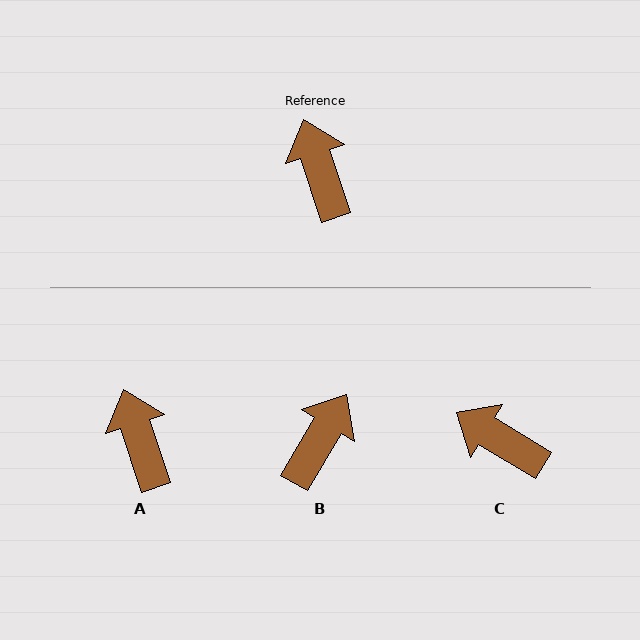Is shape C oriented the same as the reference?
No, it is off by about 41 degrees.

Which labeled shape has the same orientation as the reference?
A.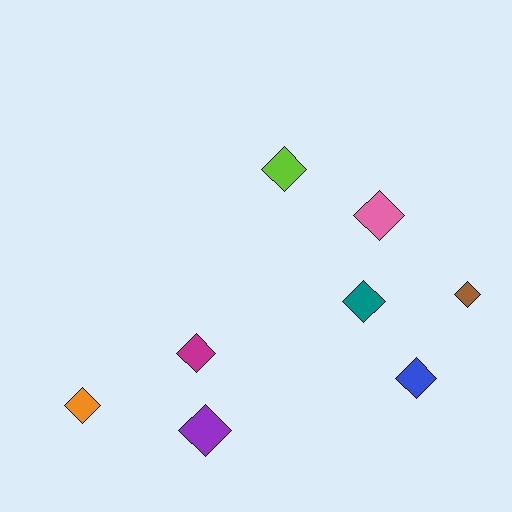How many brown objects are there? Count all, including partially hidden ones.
There is 1 brown object.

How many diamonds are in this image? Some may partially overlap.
There are 8 diamonds.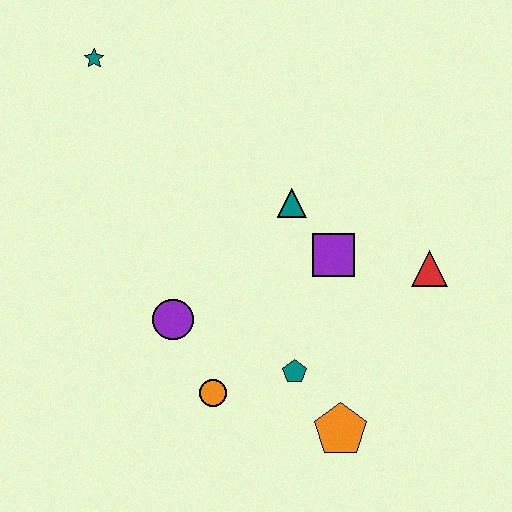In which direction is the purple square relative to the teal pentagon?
The purple square is above the teal pentagon.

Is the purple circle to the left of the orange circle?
Yes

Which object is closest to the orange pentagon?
The teal pentagon is closest to the orange pentagon.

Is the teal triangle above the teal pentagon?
Yes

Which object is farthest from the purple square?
The teal star is farthest from the purple square.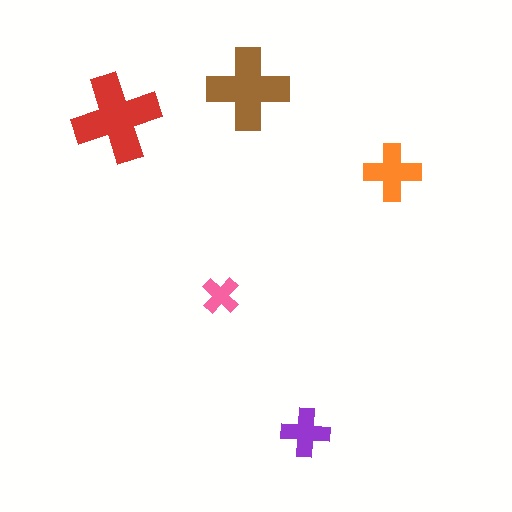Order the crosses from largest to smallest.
the red one, the brown one, the orange one, the purple one, the pink one.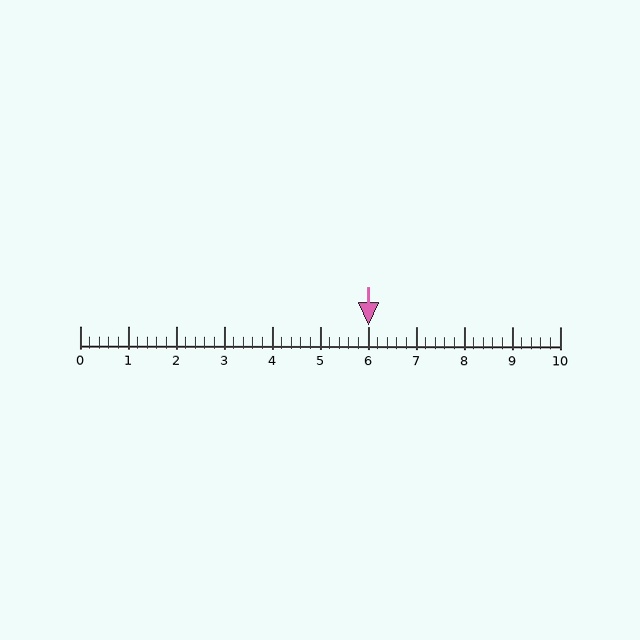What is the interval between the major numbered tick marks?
The major tick marks are spaced 1 units apart.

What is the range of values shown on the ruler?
The ruler shows values from 0 to 10.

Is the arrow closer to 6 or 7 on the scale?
The arrow is closer to 6.